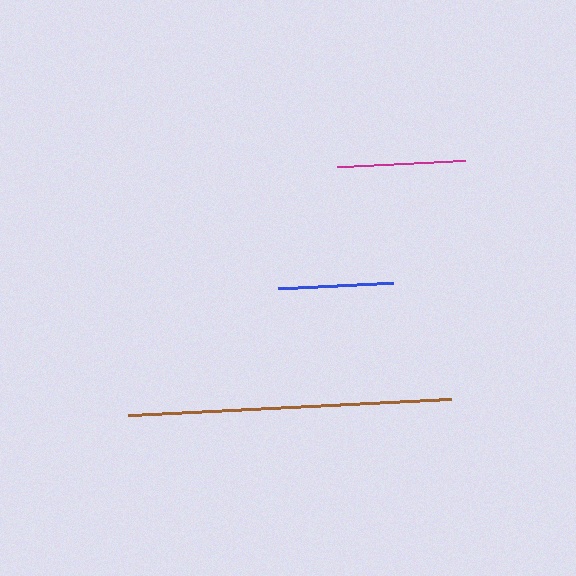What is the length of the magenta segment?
The magenta segment is approximately 127 pixels long.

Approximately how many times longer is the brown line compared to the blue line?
The brown line is approximately 2.8 times the length of the blue line.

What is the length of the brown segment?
The brown segment is approximately 323 pixels long.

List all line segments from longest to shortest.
From longest to shortest: brown, magenta, blue.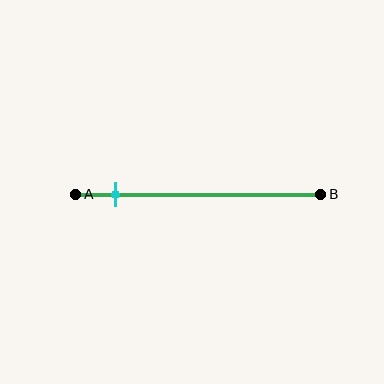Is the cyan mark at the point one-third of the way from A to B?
No, the mark is at about 15% from A, not at the 33% one-third point.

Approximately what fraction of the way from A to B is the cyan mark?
The cyan mark is approximately 15% of the way from A to B.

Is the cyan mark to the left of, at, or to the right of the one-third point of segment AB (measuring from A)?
The cyan mark is to the left of the one-third point of segment AB.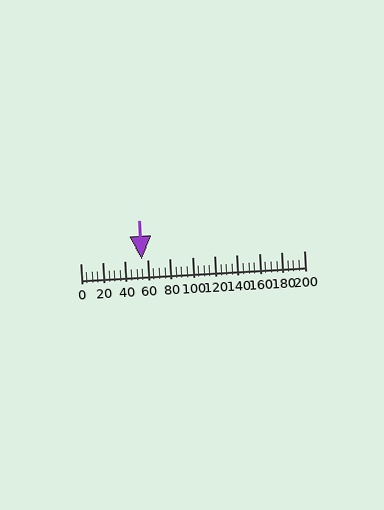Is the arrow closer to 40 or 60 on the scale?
The arrow is closer to 60.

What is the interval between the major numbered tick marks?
The major tick marks are spaced 20 units apart.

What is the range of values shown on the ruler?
The ruler shows values from 0 to 200.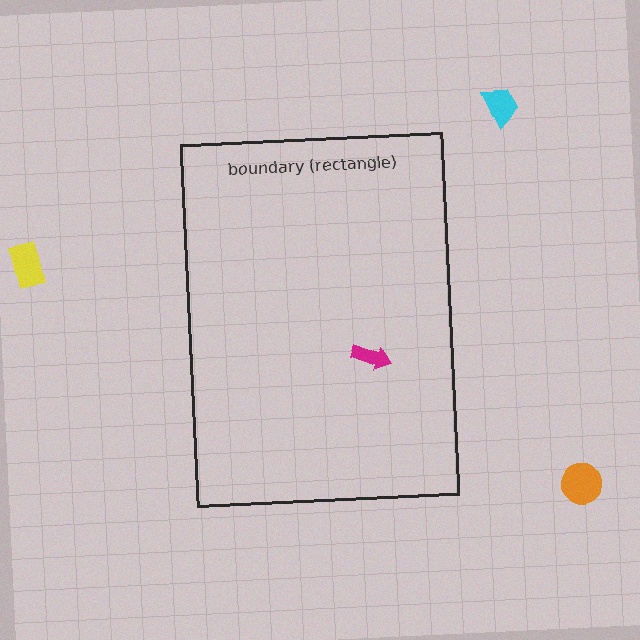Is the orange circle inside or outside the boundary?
Outside.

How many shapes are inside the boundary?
1 inside, 3 outside.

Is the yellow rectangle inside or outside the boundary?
Outside.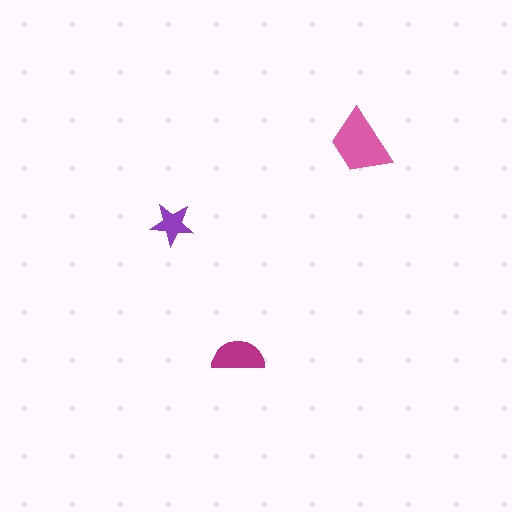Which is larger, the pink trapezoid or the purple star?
The pink trapezoid.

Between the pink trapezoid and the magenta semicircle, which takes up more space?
The pink trapezoid.